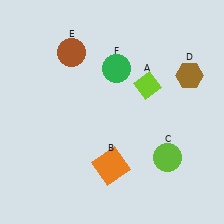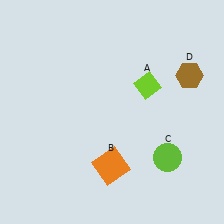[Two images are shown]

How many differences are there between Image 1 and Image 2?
There are 2 differences between the two images.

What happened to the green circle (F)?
The green circle (F) was removed in Image 2. It was in the top-right area of Image 1.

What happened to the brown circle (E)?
The brown circle (E) was removed in Image 2. It was in the top-left area of Image 1.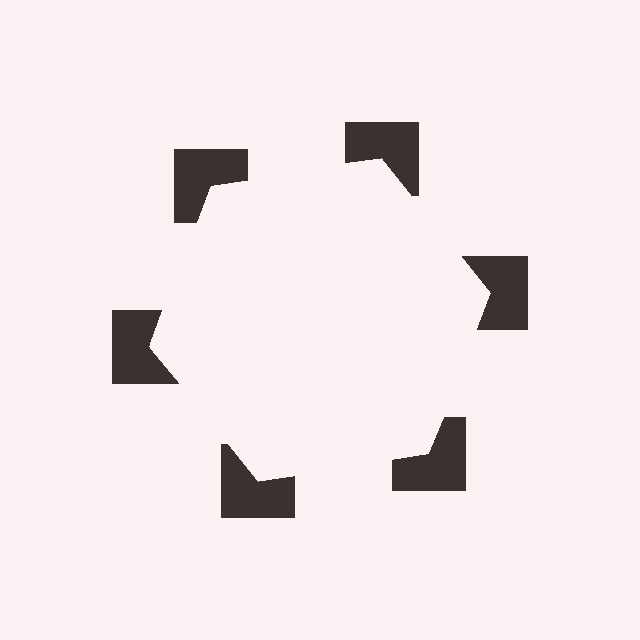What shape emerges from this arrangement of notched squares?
An illusory hexagon — its edges are inferred from the aligned wedge cuts in the notched squares, not physically drawn.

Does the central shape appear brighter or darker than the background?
It typically appears slightly brighter than the background, even though no actual brightness change is drawn.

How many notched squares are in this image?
There are 6 — one at each vertex of the illusory hexagon.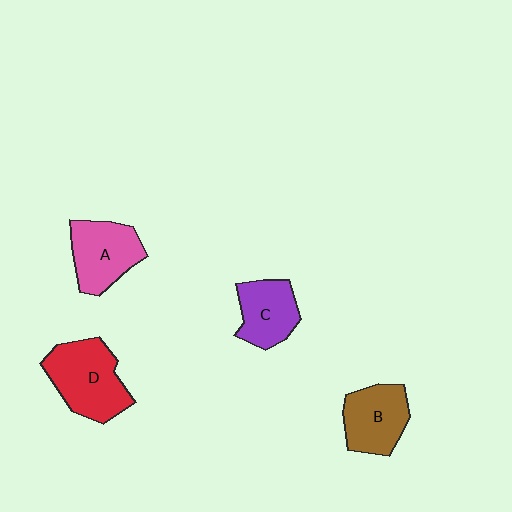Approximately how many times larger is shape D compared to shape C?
Approximately 1.4 times.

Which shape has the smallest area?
Shape C (purple).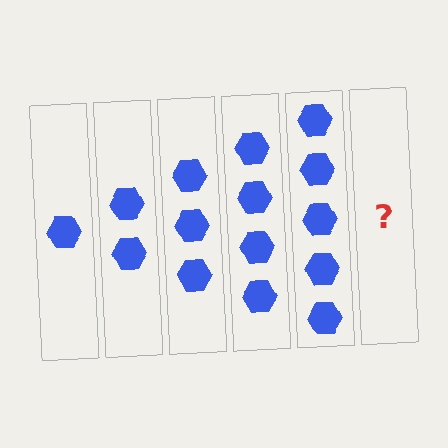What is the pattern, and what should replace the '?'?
The pattern is that each step adds one more hexagon. The '?' should be 6 hexagons.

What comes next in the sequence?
The next element should be 6 hexagons.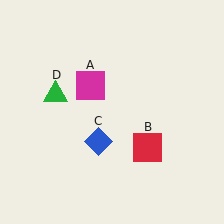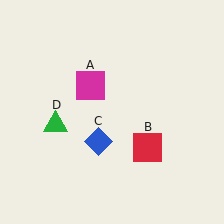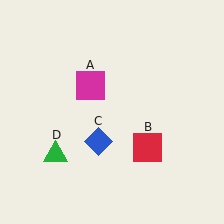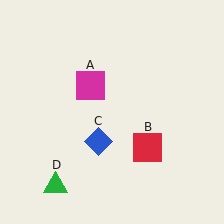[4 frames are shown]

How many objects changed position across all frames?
1 object changed position: green triangle (object D).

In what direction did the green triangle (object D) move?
The green triangle (object D) moved down.